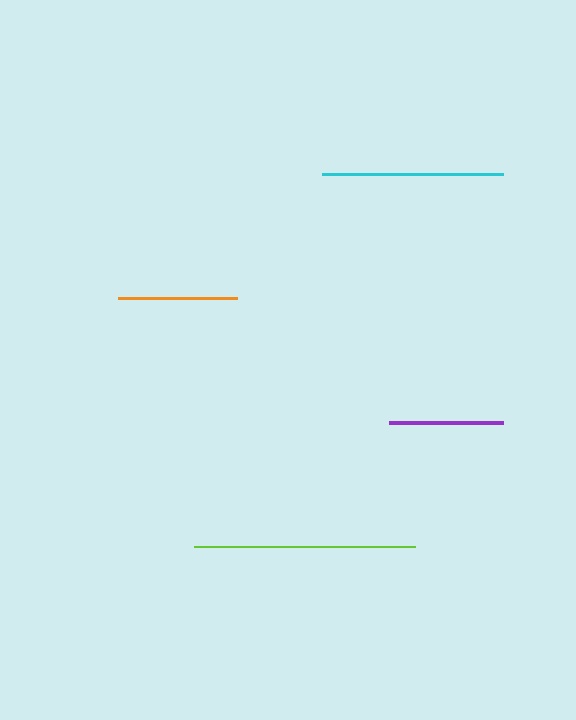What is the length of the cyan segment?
The cyan segment is approximately 181 pixels long.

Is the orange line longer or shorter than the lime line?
The lime line is longer than the orange line.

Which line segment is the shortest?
The purple line is the shortest at approximately 114 pixels.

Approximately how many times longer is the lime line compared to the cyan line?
The lime line is approximately 1.2 times the length of the cyan line.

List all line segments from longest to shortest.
From longest to shortest: lime, cyan, orange, purple.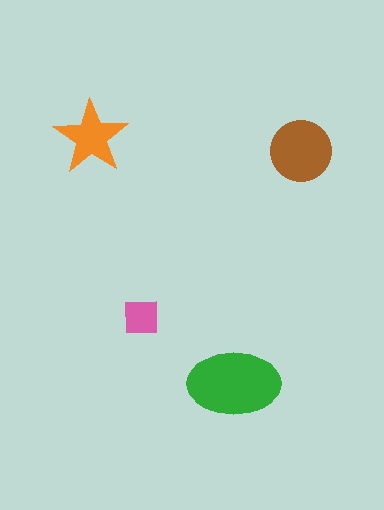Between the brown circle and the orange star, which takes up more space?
The brown circle.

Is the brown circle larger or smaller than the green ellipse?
Smaller.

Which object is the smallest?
The pink square.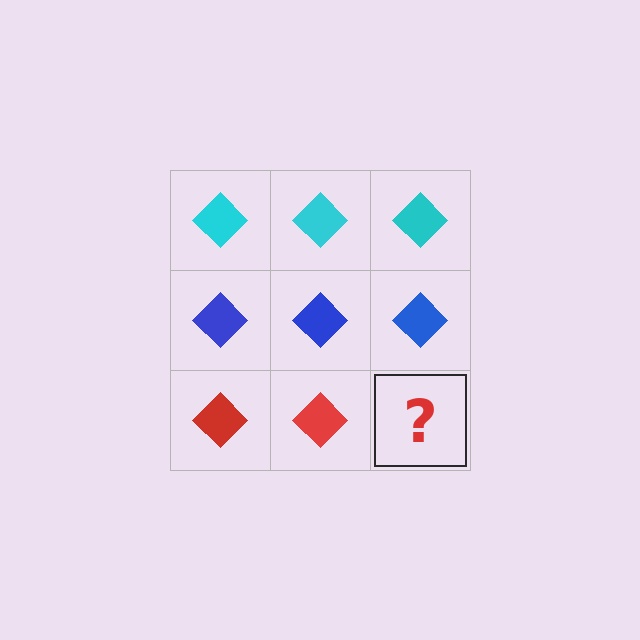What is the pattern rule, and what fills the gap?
The rule is that each row has a consistent color. The gap should be filled with a red diamond.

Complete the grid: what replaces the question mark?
The question mark should be replaced with a red diamond.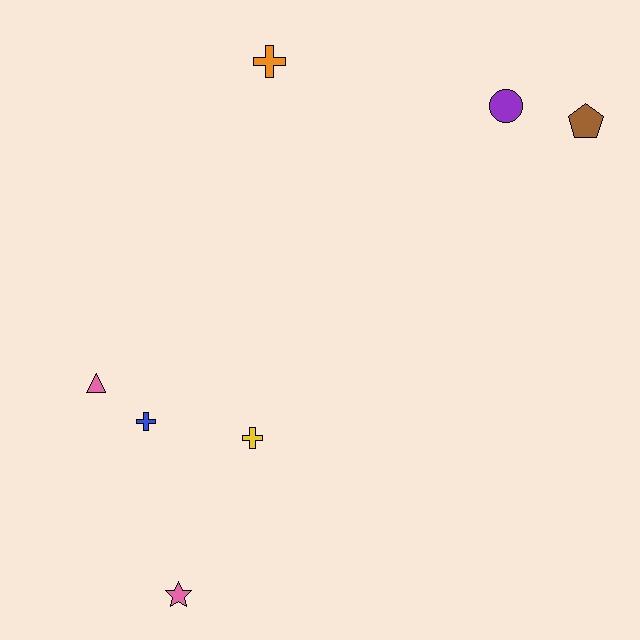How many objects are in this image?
There are 7 objects.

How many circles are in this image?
There is 1 circle.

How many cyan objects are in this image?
There are no cyan objects.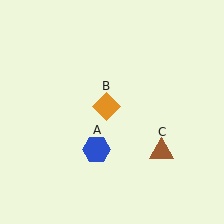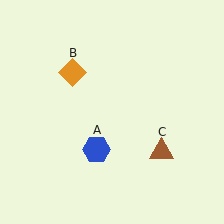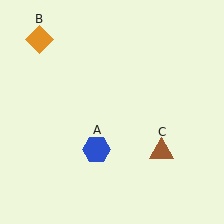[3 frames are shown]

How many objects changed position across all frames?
1 object changed position: orange diamond (object B).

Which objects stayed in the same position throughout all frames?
Blue hexagon (object A) and brown triangle (object C) remained stationary.